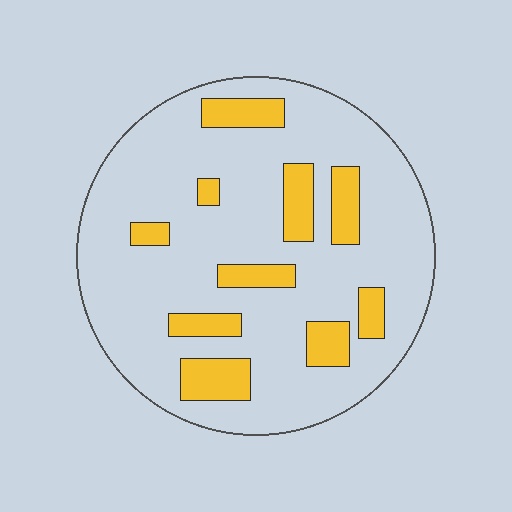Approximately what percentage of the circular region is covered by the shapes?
Approximately 20%.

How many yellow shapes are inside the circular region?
10.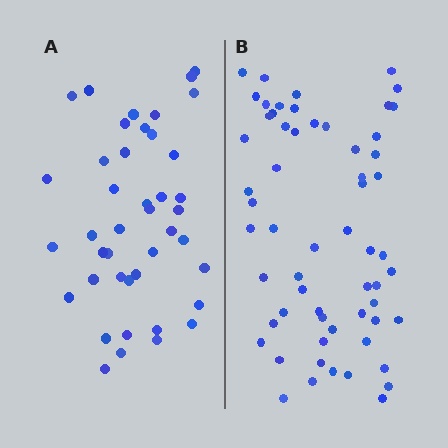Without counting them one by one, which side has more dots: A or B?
Region B (the right region) has more dots.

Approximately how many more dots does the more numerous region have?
Region B has approximately 20 more dots than region A.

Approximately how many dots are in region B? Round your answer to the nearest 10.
About 60 dots.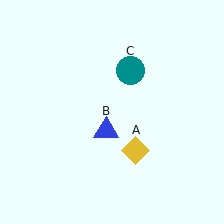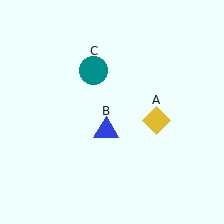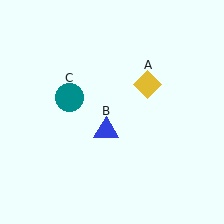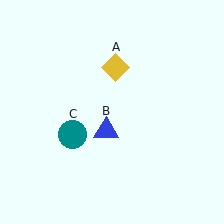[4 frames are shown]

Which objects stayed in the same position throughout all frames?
Blue triangle (object B) remained stationary.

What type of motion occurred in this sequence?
The yellow diamond (object A), teal circle (object C) rotated counterclockwise around the center of the scene.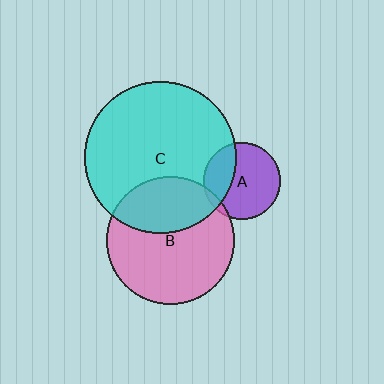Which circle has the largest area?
Circle C (cyan).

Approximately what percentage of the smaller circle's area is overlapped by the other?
Approximately 35%.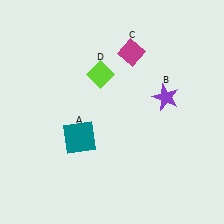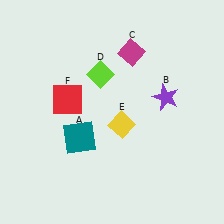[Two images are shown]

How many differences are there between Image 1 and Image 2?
There are 2 differences between the two images.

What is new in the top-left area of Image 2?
A red square (F) was added in the top-left area of Image 2.